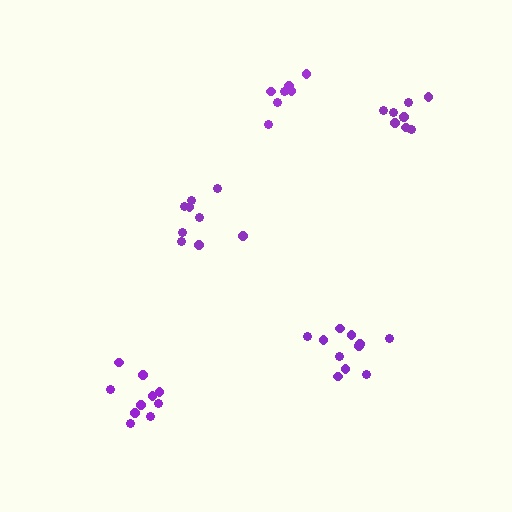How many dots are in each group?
Group 1: 9 dots, Group 2: 7 dots, Group 3: 11 dots, Group 4: 9 dots, Group 5: 10 dots (46 total).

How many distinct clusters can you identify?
There are 5 distinct clusters.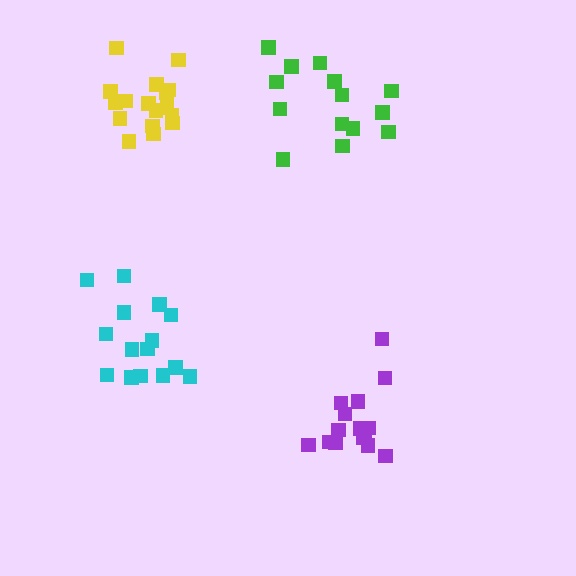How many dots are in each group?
Group 1: 17 dots, Group 2: 15 dots, Group 3: 14 dots, Group 4: 15 dots (61 total).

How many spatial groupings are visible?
There are 4 spatial groupings.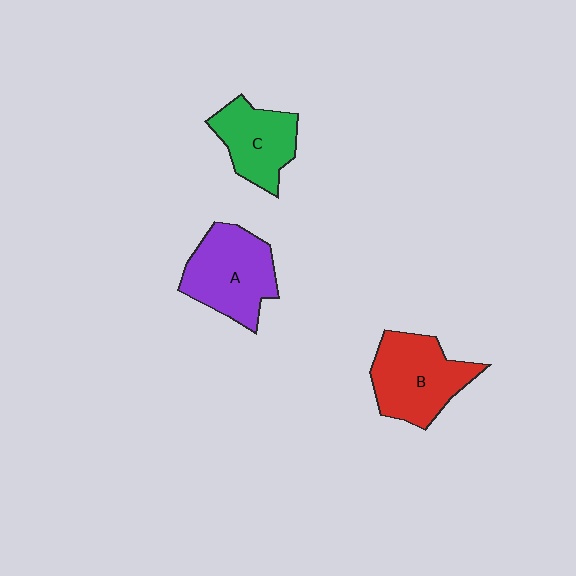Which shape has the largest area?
Shape A (purple).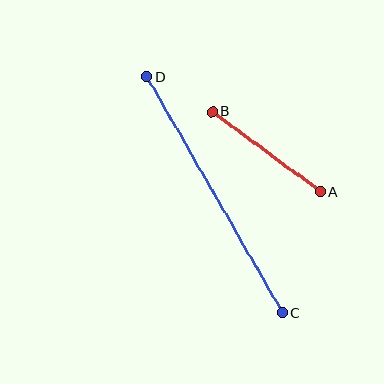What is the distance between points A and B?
The distance is approximately 134 pixels.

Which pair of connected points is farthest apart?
Points C and D are farthest apart.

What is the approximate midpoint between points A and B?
The midpoint is at approximately (266, 152) pixels.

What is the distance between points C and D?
The distance is approximately 272 pixels.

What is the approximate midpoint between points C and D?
The midpoint is at approximately (215, 195) pixels.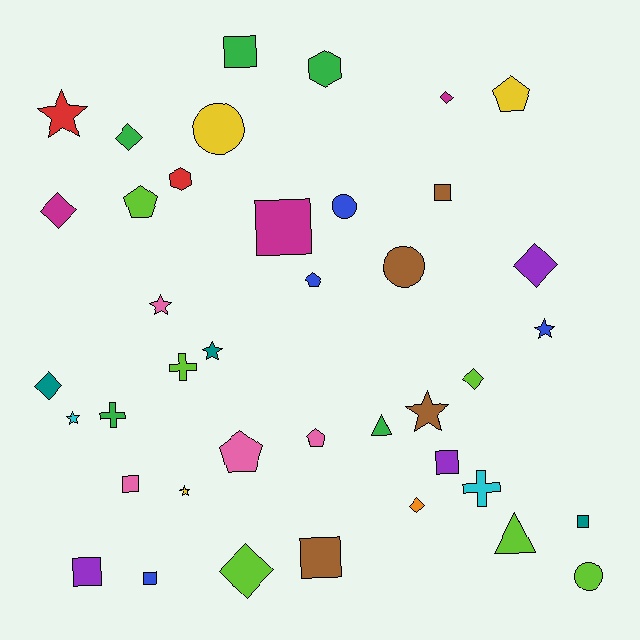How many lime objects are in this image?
There are 6 lime objects.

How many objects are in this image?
There are 40 objects.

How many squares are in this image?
There are 9 squares.